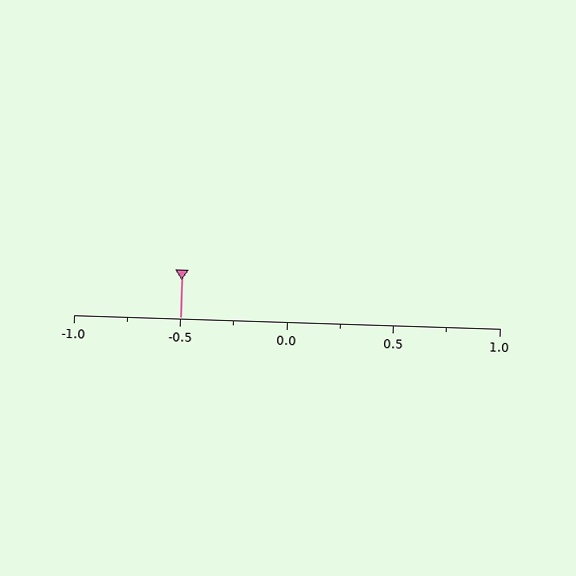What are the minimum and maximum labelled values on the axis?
The axis runs from -1.0 to 1.0.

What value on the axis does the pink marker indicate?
The marker indicates approximately -0.5.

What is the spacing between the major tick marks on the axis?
The major ticks are spaced 0.5 apart.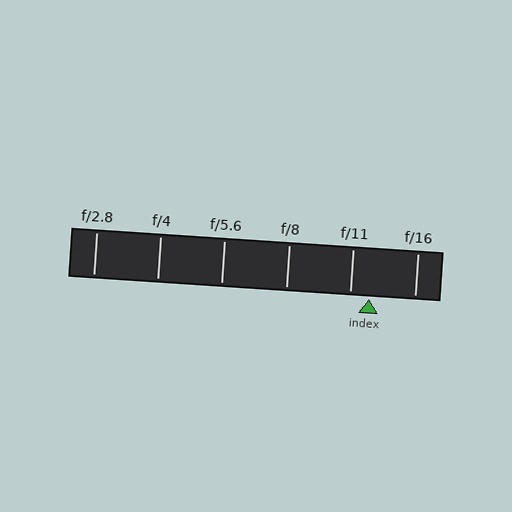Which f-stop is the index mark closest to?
The index mark is closest to f/11.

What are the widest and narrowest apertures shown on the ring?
The widest aperture shown is f/2.8 and the narrowest is f/16.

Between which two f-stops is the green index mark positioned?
The index mark is between f/11 and f/16.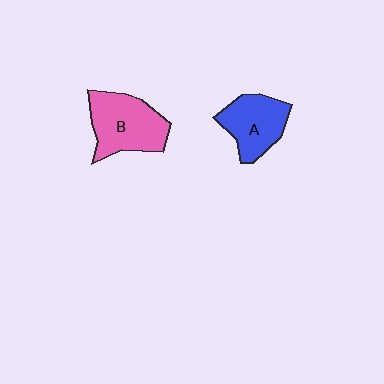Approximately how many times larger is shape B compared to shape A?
Approximately 1.2 times.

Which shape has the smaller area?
Shape A (blue).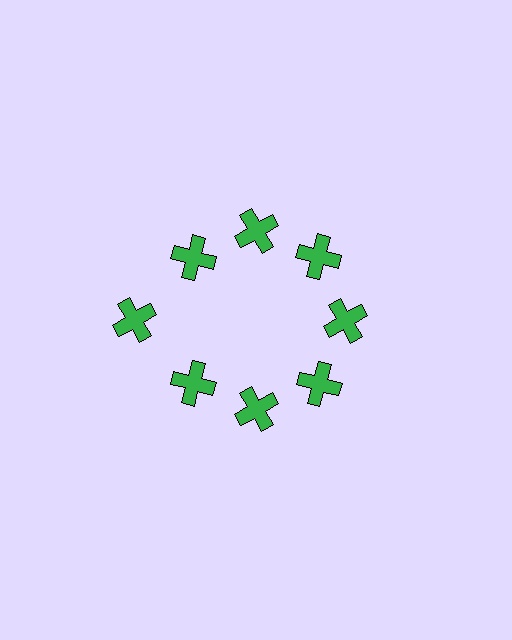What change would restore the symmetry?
The symmetry would be restored by moving it inward, back onto the ring so that all 8 crosses sit at equal angles and equal distance from the center.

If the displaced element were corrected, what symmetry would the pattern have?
It would have 8-fold rotational symmetry — the pattern would map onto itself every 45 degrees.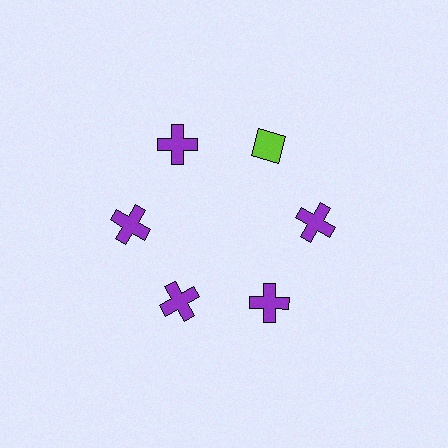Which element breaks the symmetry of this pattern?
The lime diamond at roughly the 1 o'clock position breaks the symmetry. All other shapes are purple crosses.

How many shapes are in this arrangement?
There are 6 shapes arranged in a ring pattern.